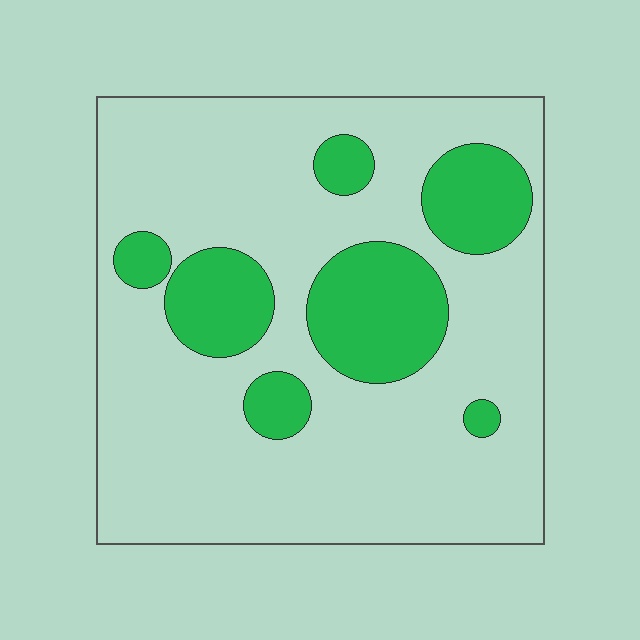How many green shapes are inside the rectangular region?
7.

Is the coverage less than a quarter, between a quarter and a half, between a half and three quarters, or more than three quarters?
Less than a quarter.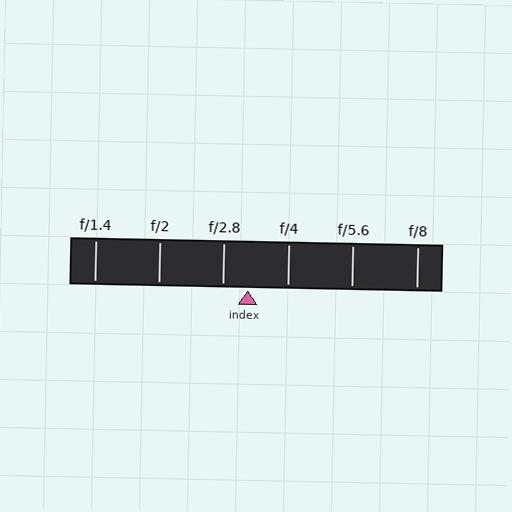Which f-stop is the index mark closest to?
The index mark is closest to f/2.8.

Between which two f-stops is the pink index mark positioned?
The index mark is between f/2.8 and f/4.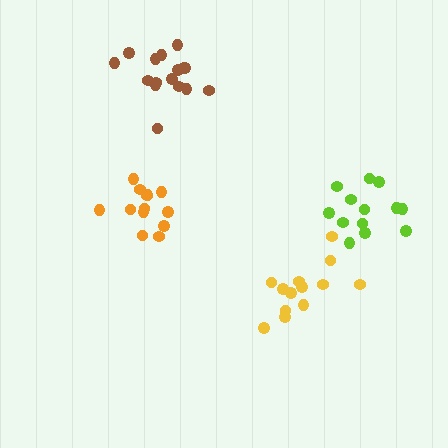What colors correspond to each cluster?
The clusters are colored: yellow, orange, brown, lime.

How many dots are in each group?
Group 1: 13 dots, Group 2: 13 dots, Group 3: 16 dots, Group 4: 13 dots (55 total).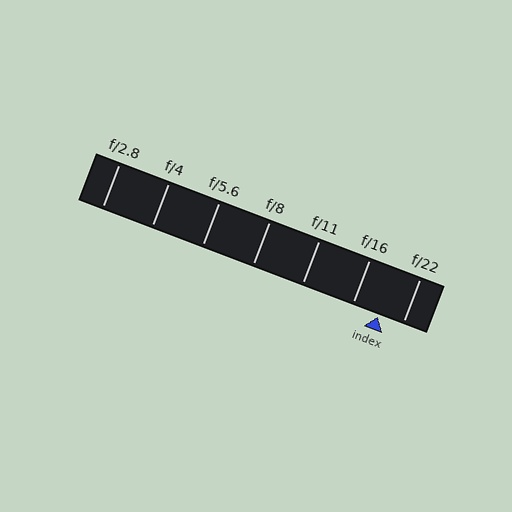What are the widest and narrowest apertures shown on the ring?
The widest aperture shown is f/2.8 and the narrowest is f/22.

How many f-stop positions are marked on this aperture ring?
There are 7 f-stop positions marked.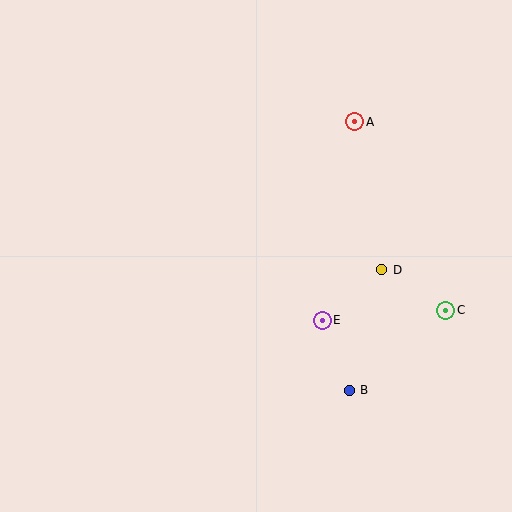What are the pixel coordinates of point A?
Point A is at (355, 122).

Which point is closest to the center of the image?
Point E at (322, 320) is closest to the center.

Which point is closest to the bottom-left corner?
Point B is closest to the bottom-left corner.